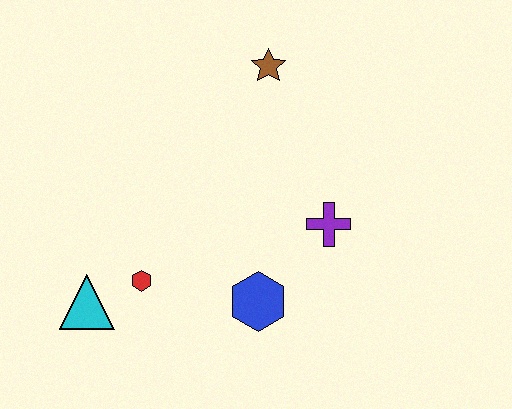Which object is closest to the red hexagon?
The cyan triangle is closest to the red hexagon.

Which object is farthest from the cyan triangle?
The brown star is farthest from the cyan triangle.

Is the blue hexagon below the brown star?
Yes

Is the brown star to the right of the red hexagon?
Yes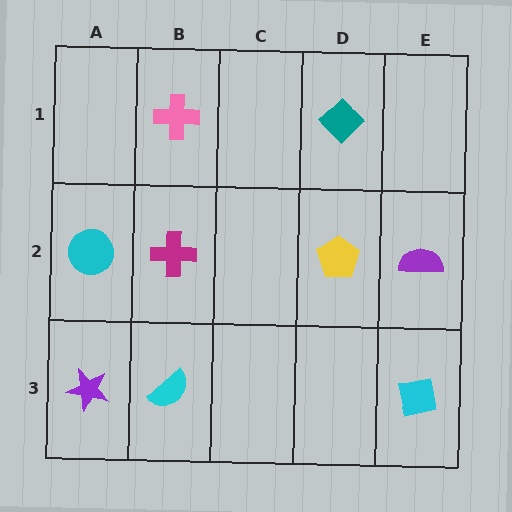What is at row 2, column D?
A yellow pentagon.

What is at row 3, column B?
A cyan semicircle.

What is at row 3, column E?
A cyan square.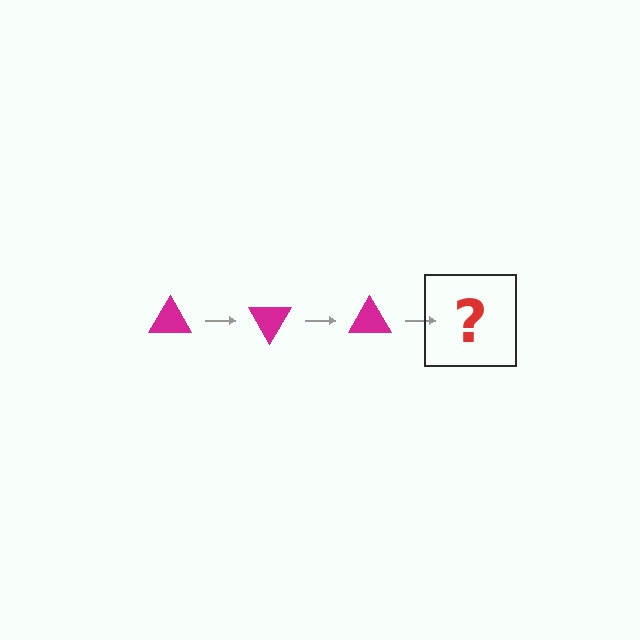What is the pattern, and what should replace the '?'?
The pattern is that the triangle rotates 60 degrees each step. The '?' should be a magenta triangle rotated 180 degrees.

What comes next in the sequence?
The next element should be a magenta triangle rotated 180 degrees.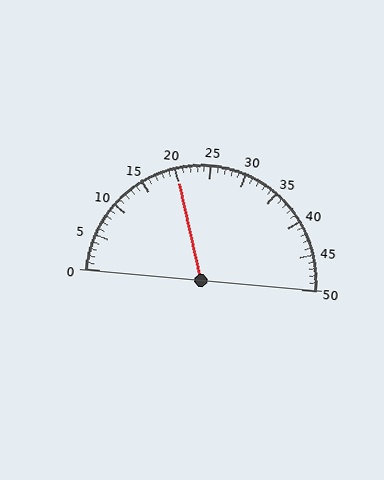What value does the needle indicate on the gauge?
The needle indicates approximately 20.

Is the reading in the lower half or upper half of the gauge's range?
The reading is in the lower half of the range (0 to 50).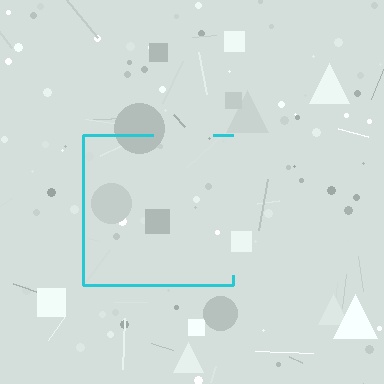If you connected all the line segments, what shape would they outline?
They would outline a square.